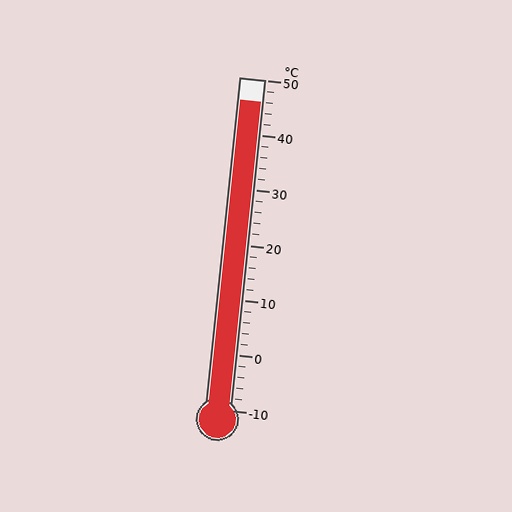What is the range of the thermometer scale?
The thermometer scale ranges from -10°C to 50°C.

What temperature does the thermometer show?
The thermometer shows approximately 46°C.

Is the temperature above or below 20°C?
The temperature is above 20°C.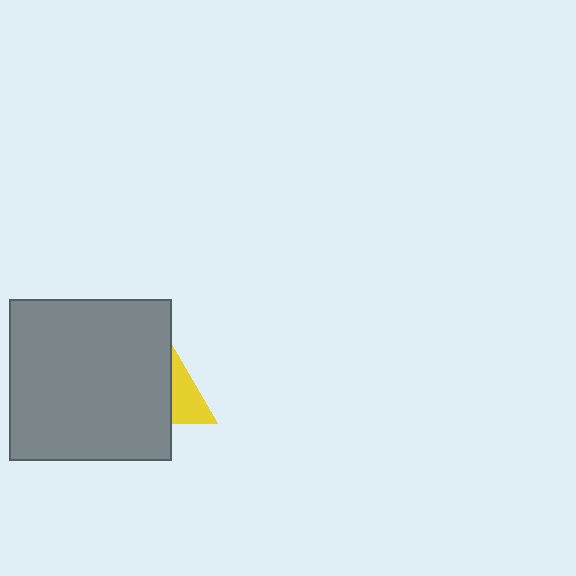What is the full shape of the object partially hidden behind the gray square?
The partially hidden object is a yellow triangle.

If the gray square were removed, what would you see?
You would see the complete yellow triangle.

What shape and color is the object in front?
The object in front is a gray square.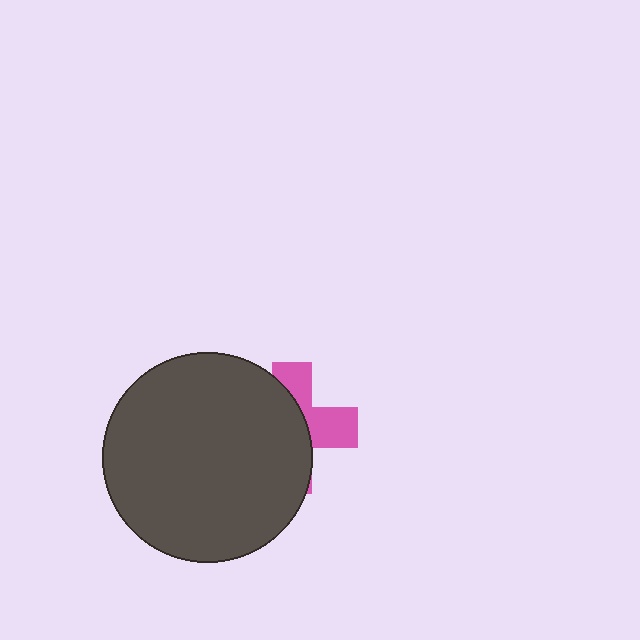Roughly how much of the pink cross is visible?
A small part of it is visible (roughly 37%).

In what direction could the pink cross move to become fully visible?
The pink cross could move right. That would shift it out from behind the dark gray circle entirely.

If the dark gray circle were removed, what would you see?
You would see the complete pink cross.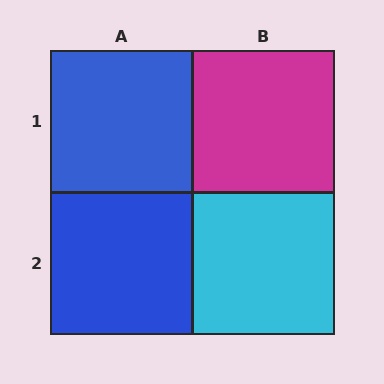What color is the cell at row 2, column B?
Cyan.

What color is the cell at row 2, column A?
Blue.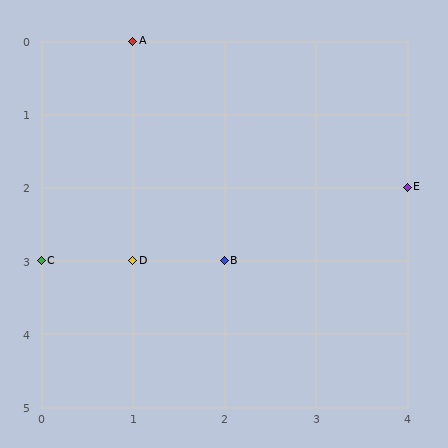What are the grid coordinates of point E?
Point E is at grid coordinates (4, 2).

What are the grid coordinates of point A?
Point A is at grid coordinates (1, 0).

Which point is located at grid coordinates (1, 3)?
Point D is at (1, 3).